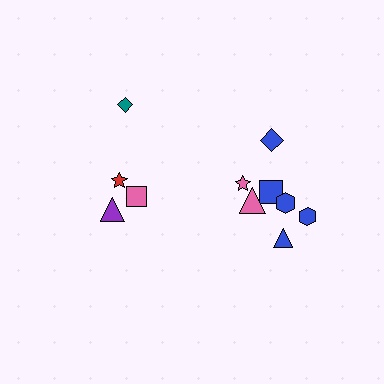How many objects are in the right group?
There are 7 objects.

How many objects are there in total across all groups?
There are 11 objects.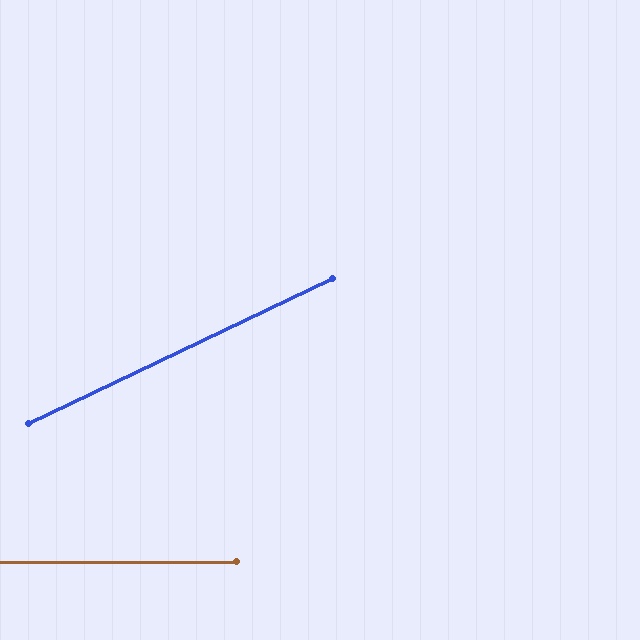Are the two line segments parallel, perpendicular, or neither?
Neither parallel nor perpendicular — they differ by about 25°.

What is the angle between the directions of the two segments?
Approximately 25 degrees.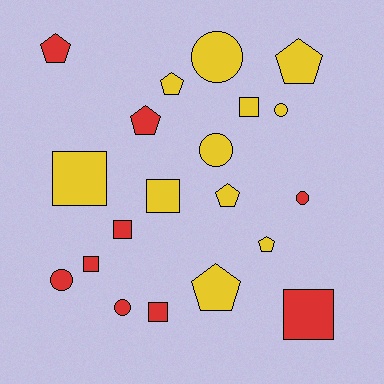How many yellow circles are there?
There are 3 yellow circles.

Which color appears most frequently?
Yellow, with 11 objects.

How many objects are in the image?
There are 20 objects.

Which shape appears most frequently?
Square, with 7 objects.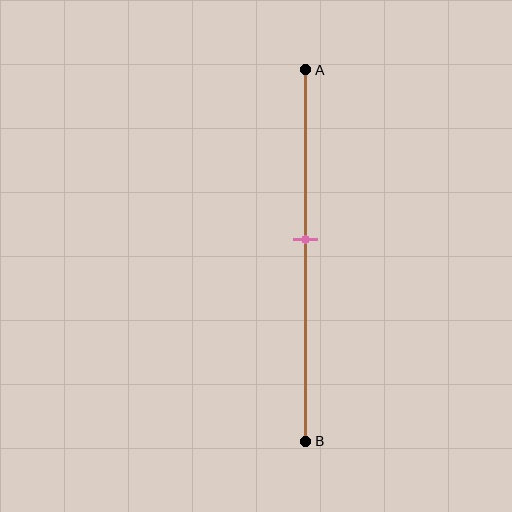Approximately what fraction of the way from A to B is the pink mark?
The pink mark is approximately 45% of the way from A to B.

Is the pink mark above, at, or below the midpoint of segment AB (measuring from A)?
The pink mark is above the midpoint of segment AB.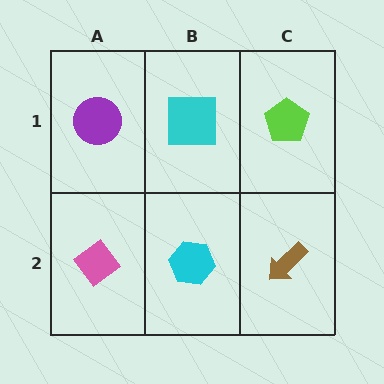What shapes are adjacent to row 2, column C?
A lime pentagon (row 1, column C), a cyan hexagon (row 2, column B).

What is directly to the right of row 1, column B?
A lime pentagon.